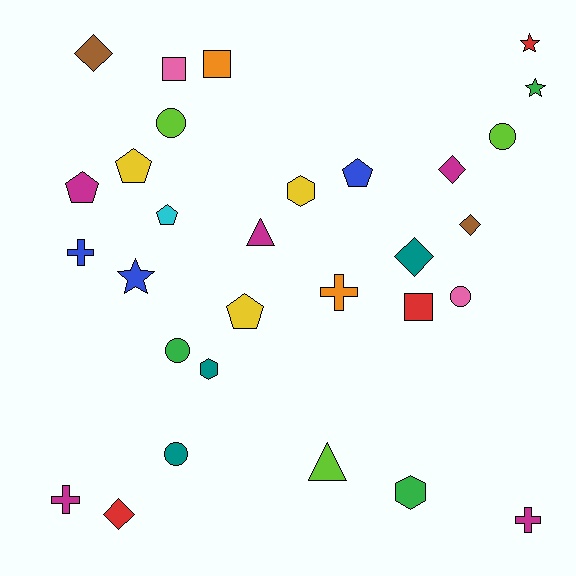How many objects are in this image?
There are 30 objects.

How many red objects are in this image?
There are 3 red objects.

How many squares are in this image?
There are 3 squares.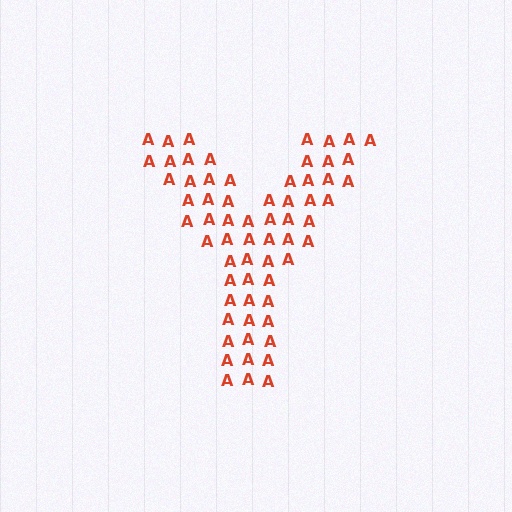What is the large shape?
The large shape is the letter Y.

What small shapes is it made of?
It is made of small letter A's.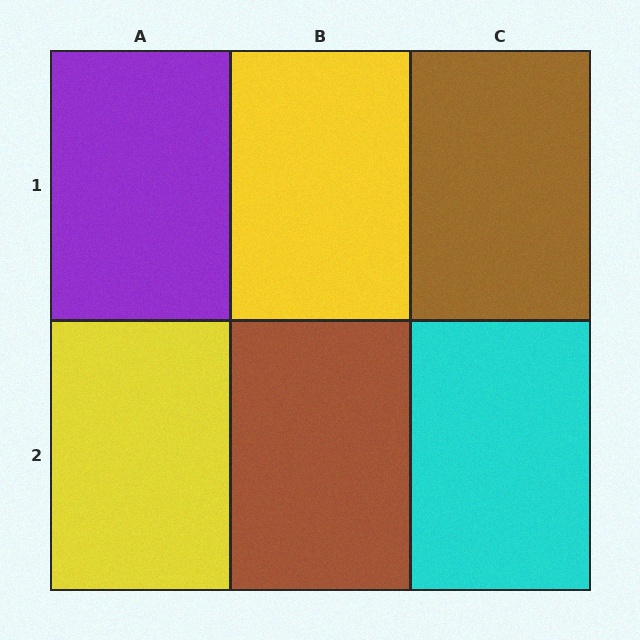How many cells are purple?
1 cell is purple.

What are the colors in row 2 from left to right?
Yellow, brown, cyan.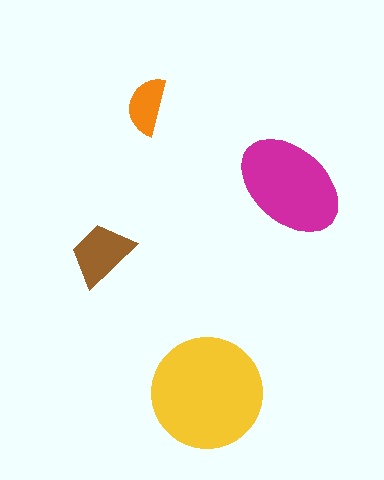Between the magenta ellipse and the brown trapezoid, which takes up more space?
The magenta ellipse.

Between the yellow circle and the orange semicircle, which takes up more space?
The yellow circle.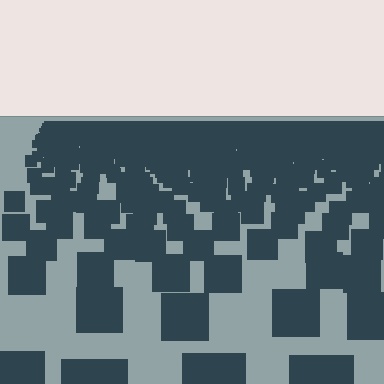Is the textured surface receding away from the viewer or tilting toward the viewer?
The surface is receding away from the viewer. Texture elements get smaller and denser toward the top.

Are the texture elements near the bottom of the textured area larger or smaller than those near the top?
Larger. Near the bottom, elements are closer to the viewer and appear at a bigger on-screen size.